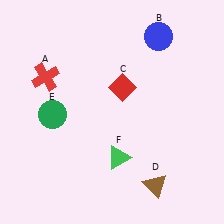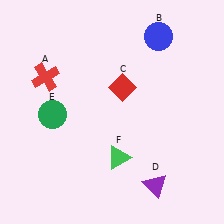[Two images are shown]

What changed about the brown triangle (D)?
In Image 1, D is brown. In Image 2, it changed to purple.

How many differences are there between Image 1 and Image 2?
There is 1 difference between the two images.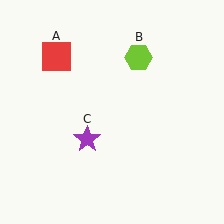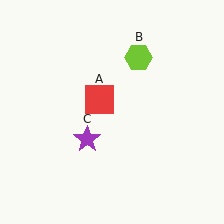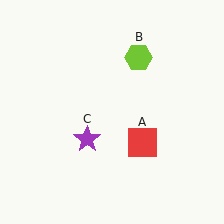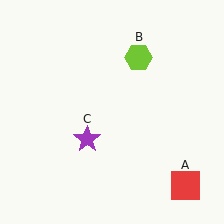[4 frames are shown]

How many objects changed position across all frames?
1 object changed position: red square (object A).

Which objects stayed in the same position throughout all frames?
Lime hexagon (object B) and purple star (object C) remained stationary.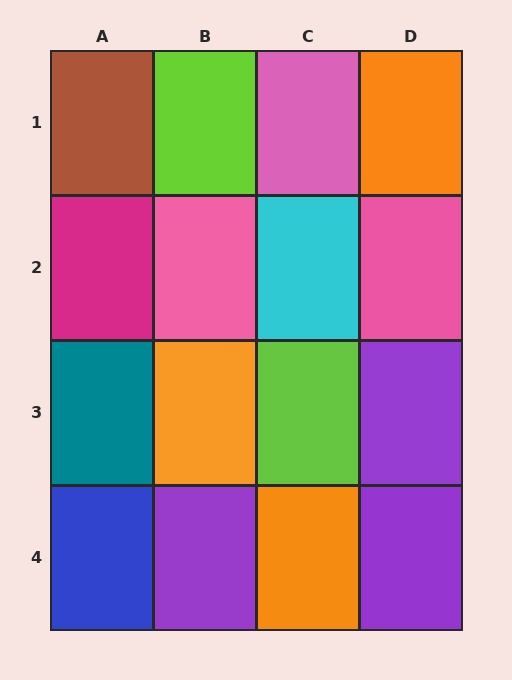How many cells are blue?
1 cell is blue.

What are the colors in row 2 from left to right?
Magenta, pink, cyan, pink.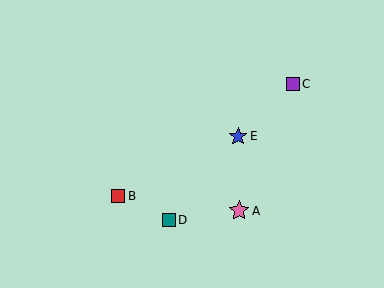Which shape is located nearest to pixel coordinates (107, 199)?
The red square (labeled B) at (118, 196) is nearest to that location.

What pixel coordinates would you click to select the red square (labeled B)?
Click at (118, 196) to select the red square B.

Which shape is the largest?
The pink star (labeled A) is the largest.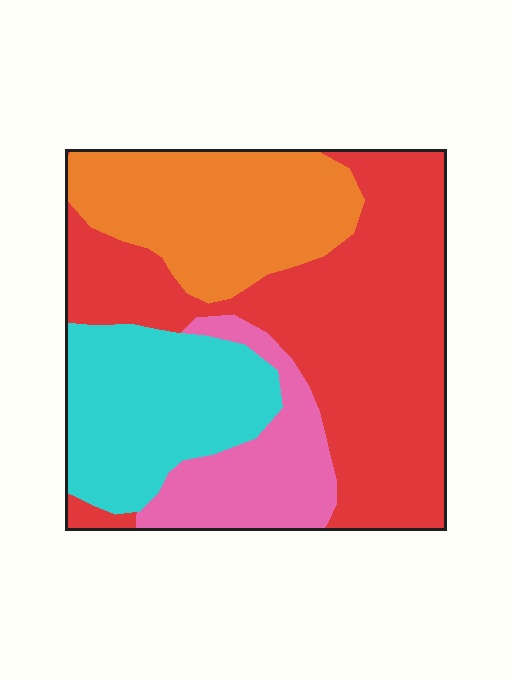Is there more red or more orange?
Red.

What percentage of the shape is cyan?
Cyan covers 21% of the shape.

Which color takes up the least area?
Pink, at roughly 15%.